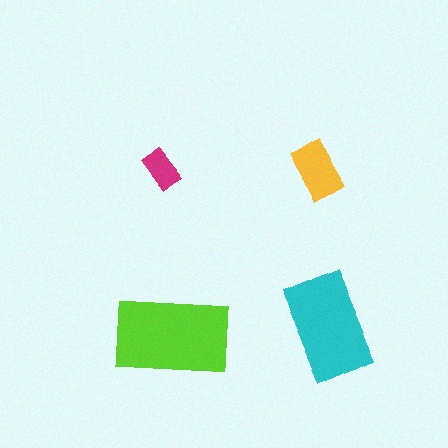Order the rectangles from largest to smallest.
the lime one, the cyan one, the yellow one, the magenta one.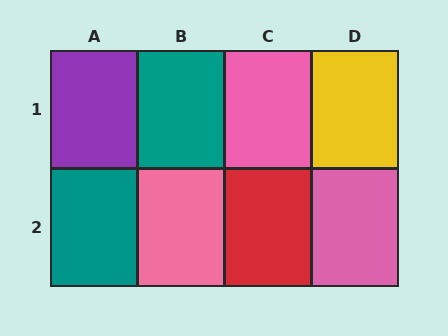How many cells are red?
1 cell is red.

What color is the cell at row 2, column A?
Teal.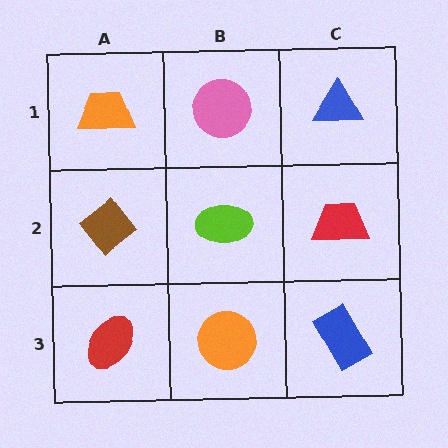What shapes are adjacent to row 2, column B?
A pink circle (row 1, column B), an orange circle (row 3, column B), a brown diamond (row 2, column A), a red trapezoid (row 2, column C).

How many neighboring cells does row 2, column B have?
4.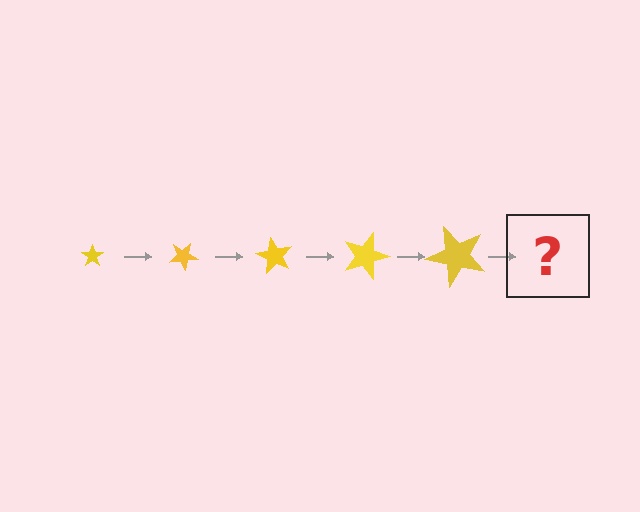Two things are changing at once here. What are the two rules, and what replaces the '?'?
The two rules are that the star grows larger each step and it rotates 30 degrees each step. The '?' should be a star, larger than the previous one and rotated 150 degrees from the start.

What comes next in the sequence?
The next element should be a star, larger than the previous one and rotated 150 degrees from the start.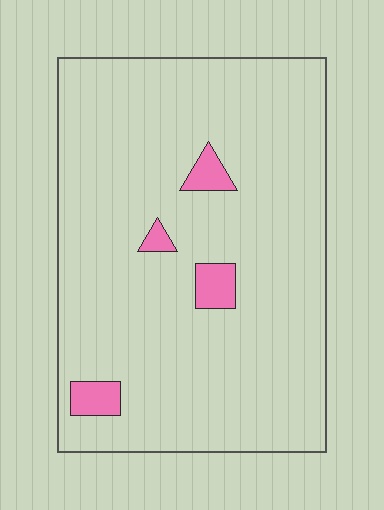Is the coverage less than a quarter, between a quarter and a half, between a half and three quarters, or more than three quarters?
Less than a quarter.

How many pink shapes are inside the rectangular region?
4.